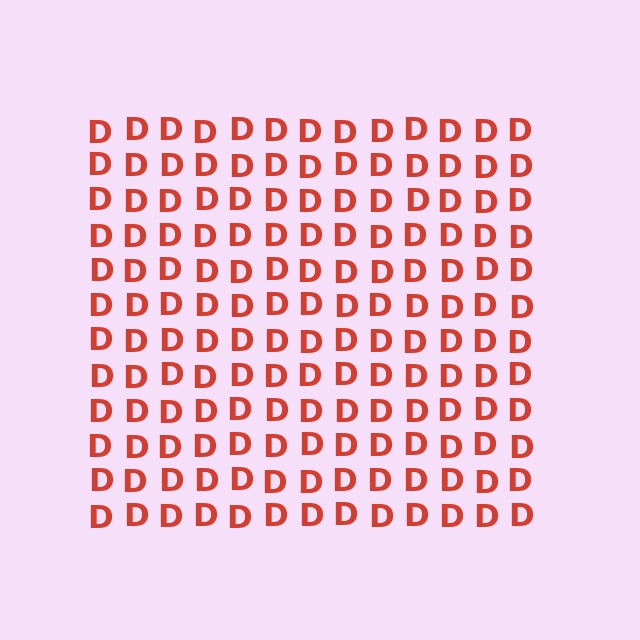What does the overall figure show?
The overall figure shows a square.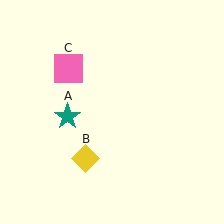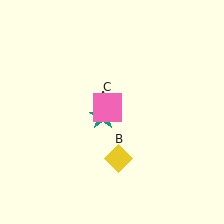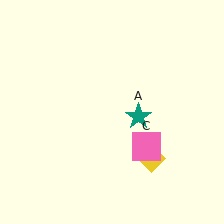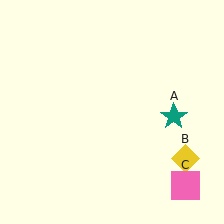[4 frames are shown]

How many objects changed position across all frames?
3 objects changed position: teal star (object A), yellow diamond (object B), pink square (object C).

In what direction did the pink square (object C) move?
The pink square (object C) moved down and to the right.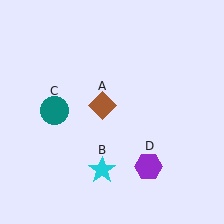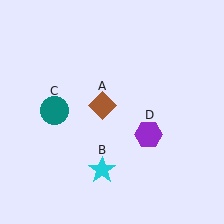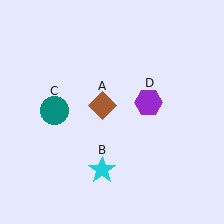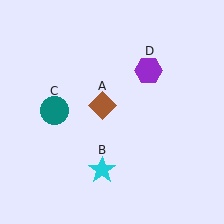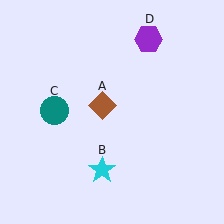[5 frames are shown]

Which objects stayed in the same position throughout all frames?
Brown diamond (object A) and cyan star (object B) and teal circle (object C) remained stationary.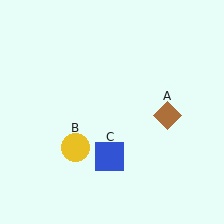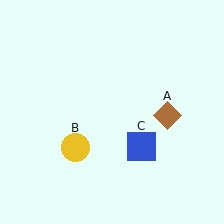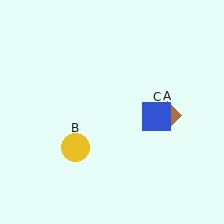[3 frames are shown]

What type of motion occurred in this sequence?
The blue square (object C) rotated counterclockwise around the center of the scene.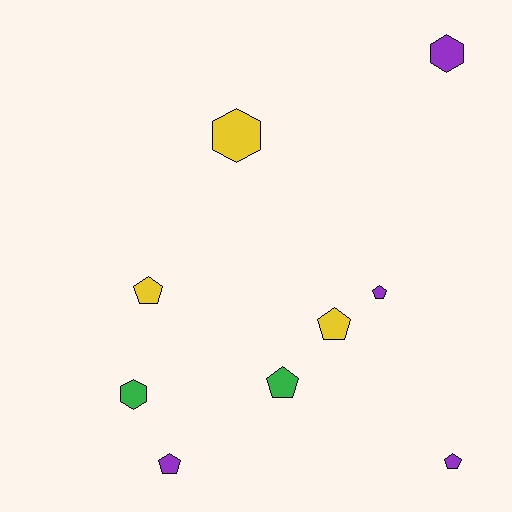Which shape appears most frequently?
Pentagon, with 6 objects.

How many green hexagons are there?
There is 1 green hexagon.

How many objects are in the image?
There are 9 objects.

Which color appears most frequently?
Purple, with 4 objects.